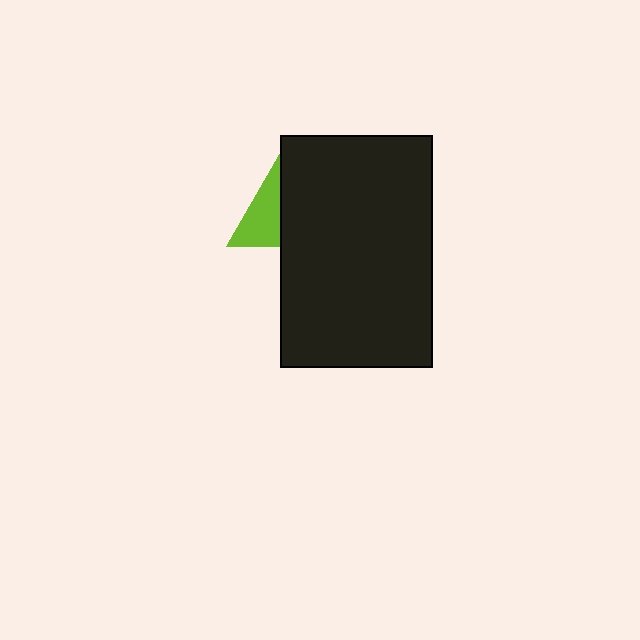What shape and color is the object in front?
The object in front is a black rectangle.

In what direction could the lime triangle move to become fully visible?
The lime triangle could move left. That would shift it out from behind the black rectangle entirely.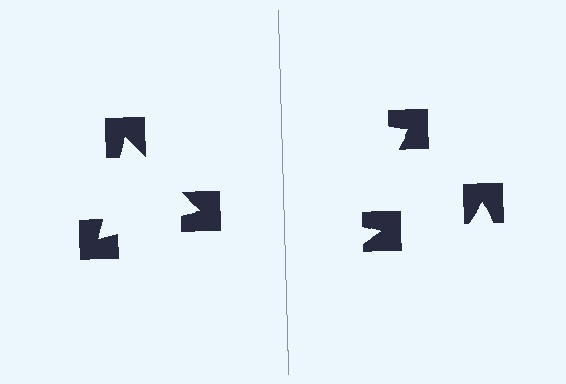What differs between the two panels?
The notched squares are positioned identically on both sides; only the wedge orientations differ. On the left they align to a triangle; on the right they are misaligned.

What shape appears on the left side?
An illusory triangle.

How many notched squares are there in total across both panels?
6 — 3 on each side.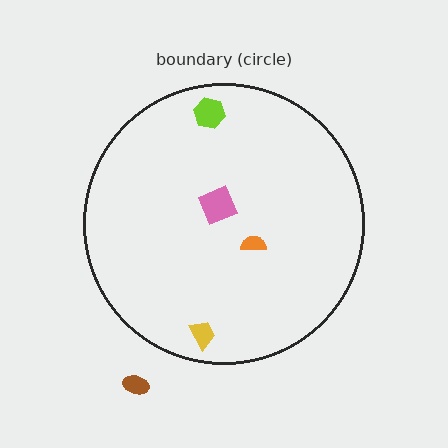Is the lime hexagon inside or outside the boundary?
Inside.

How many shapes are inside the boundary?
4 inside, 1 outside.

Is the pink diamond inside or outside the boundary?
Inside.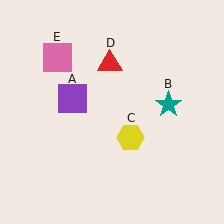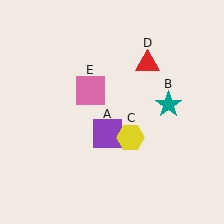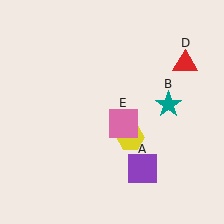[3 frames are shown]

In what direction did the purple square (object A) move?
The purple square (object A) moved down and to the right.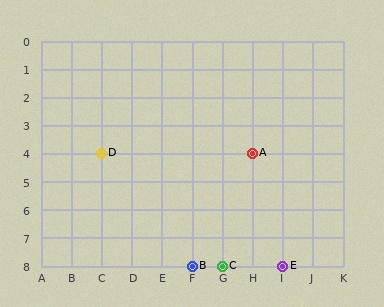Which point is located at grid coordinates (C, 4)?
Point D is at (C, 4).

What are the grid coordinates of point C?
Point C is at grid coordinates (G, 8).